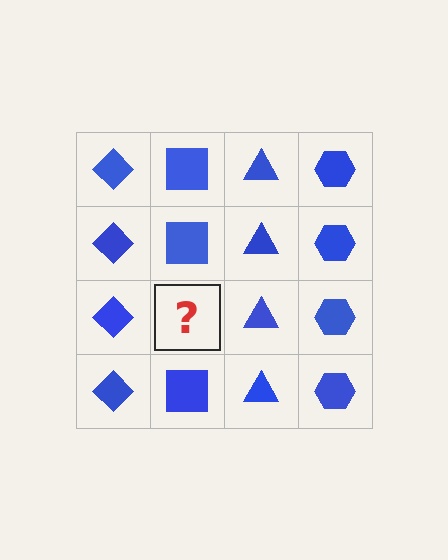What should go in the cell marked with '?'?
The missing cell should contain a blue square.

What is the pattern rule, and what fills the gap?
The rule is that each column has a consistent shape. The gap should be filled with a blue square.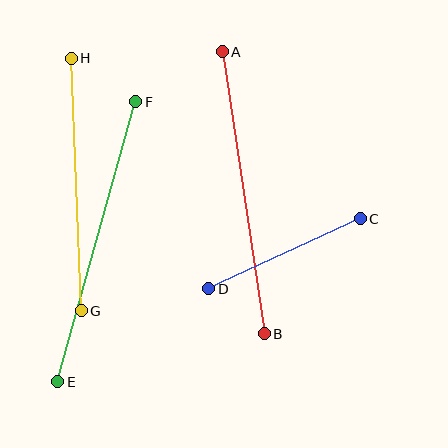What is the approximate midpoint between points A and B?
The midpoint is at approximately (243, 193) pixels.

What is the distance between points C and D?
The distance is approximately 167 pixels.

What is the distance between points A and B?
The distance is approximately 285 pixels.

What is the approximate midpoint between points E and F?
The midpoint is at approximately (97, 242) pixels.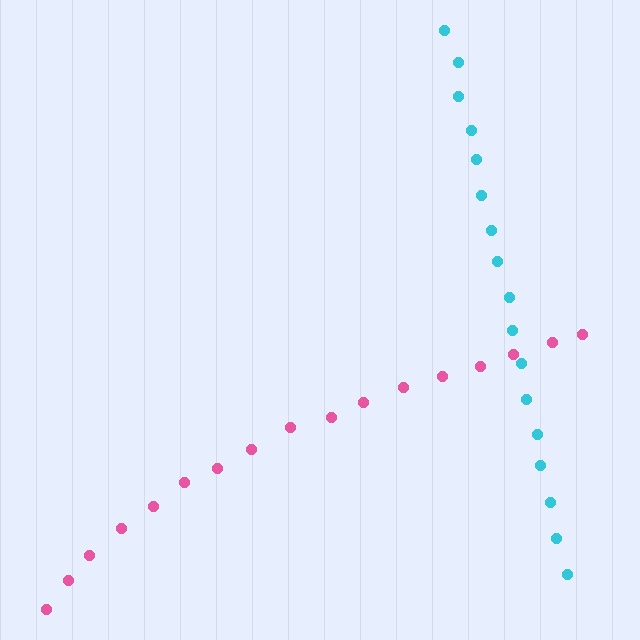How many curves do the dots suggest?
There are 2 distinct paths.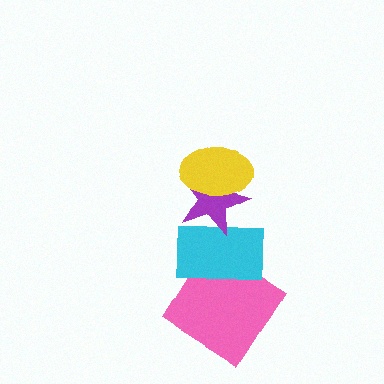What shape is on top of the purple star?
The yellow ellipse is on top of the purple star.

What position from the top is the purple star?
The purple star is 2nd from the top.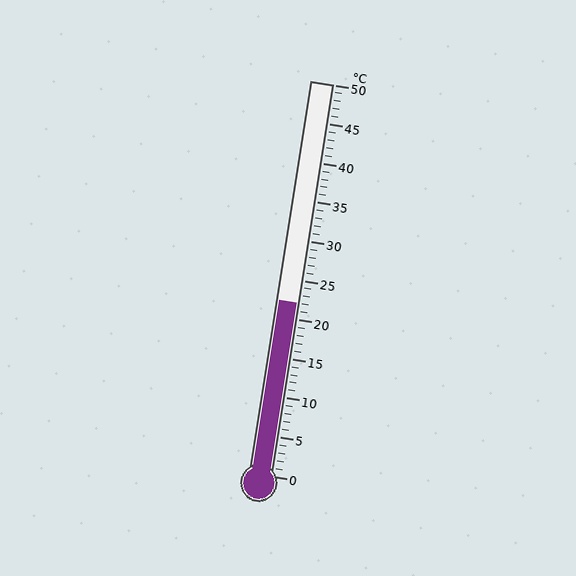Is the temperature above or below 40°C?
The temperature is below 40°C.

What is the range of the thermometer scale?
The thermometer scale ranges from 0°C to 50°C.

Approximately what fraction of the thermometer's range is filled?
The thermometer is filled to approximately 45% of its range.